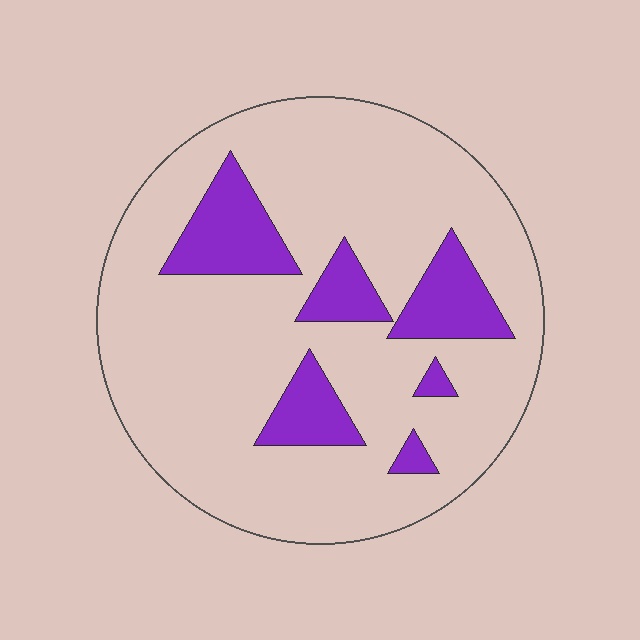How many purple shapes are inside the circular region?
6.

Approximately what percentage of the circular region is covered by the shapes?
Approximately 20%.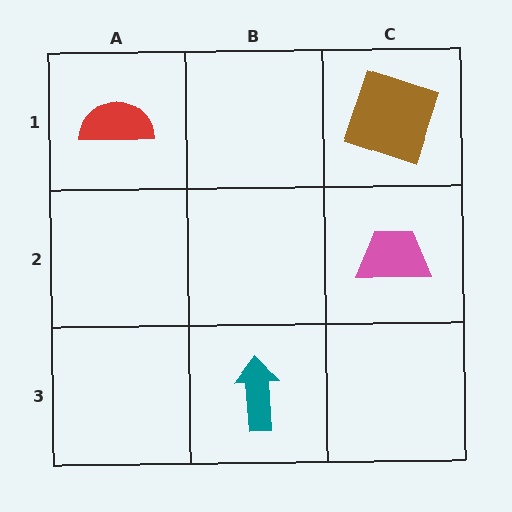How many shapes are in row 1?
2 shapes.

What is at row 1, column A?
A red semicircle.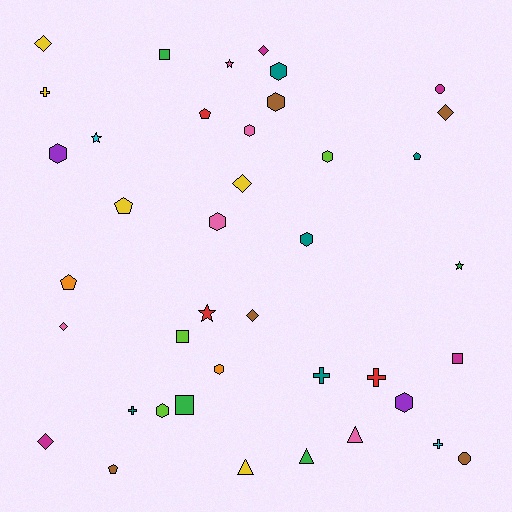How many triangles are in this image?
There are 3 triangles.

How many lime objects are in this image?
There are 3 lime objects.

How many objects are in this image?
There are 40 objects.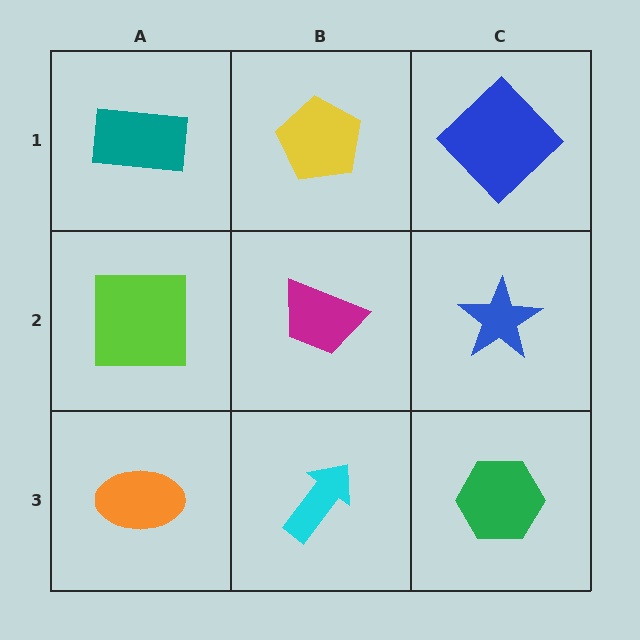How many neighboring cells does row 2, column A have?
3.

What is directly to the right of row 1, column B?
A blue diamond.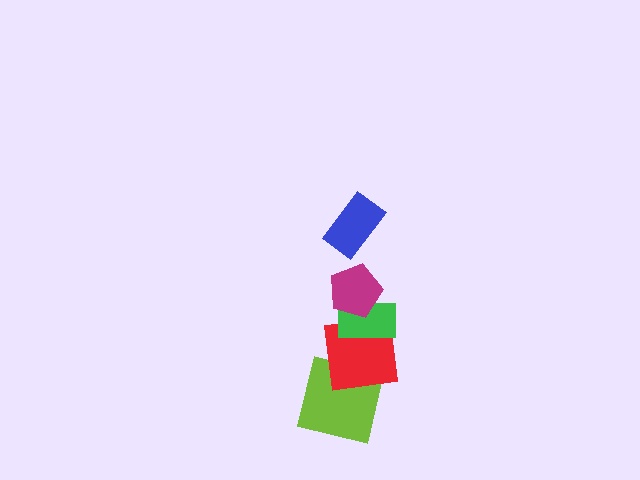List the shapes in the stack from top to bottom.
From top to bottom: the blue rectangle, the magenta pentagon, the green rectangle, the red square, the lime square.